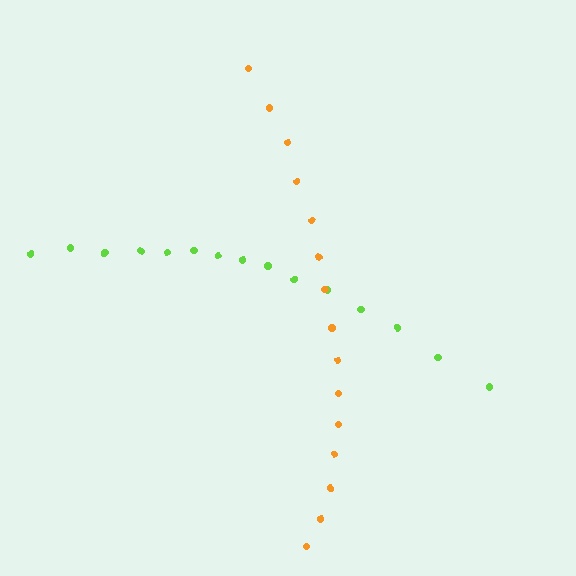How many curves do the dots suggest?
There are 2 distinct paths.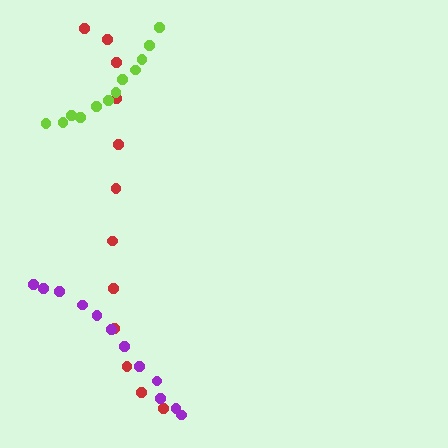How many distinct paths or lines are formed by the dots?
There are 3 distinct paths.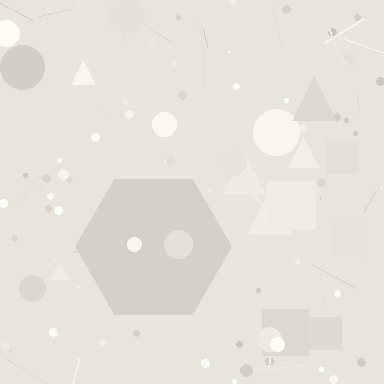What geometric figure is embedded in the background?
A hexagon is embedded in the background.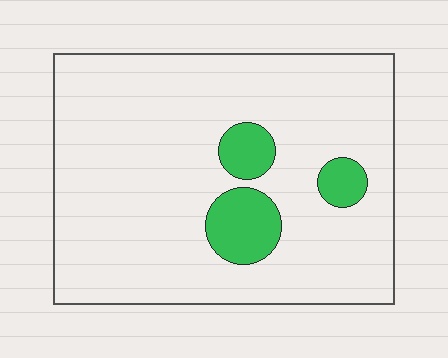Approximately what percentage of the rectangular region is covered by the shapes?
Approximately 10%.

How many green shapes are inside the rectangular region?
3.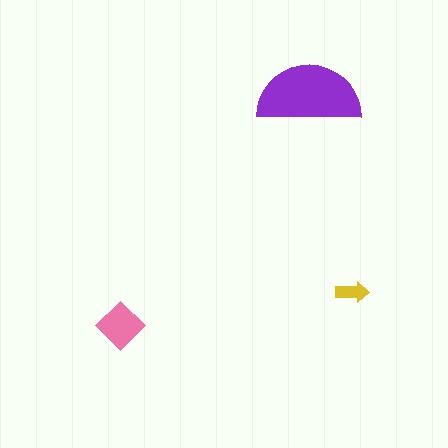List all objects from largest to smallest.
The purple semicircle, the pink diamond, the yellow arrow.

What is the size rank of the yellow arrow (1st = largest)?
3rd.